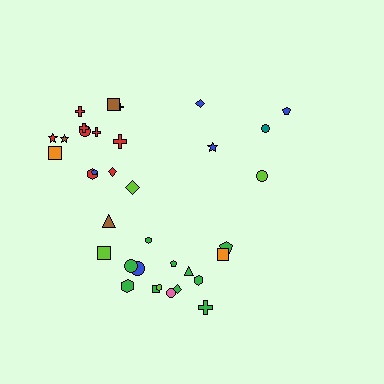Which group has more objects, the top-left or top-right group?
The top-left group.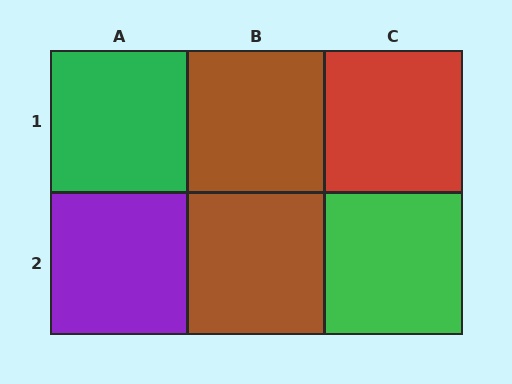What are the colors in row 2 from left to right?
Purple, brown, green.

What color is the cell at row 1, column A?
Green.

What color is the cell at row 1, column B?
Brown.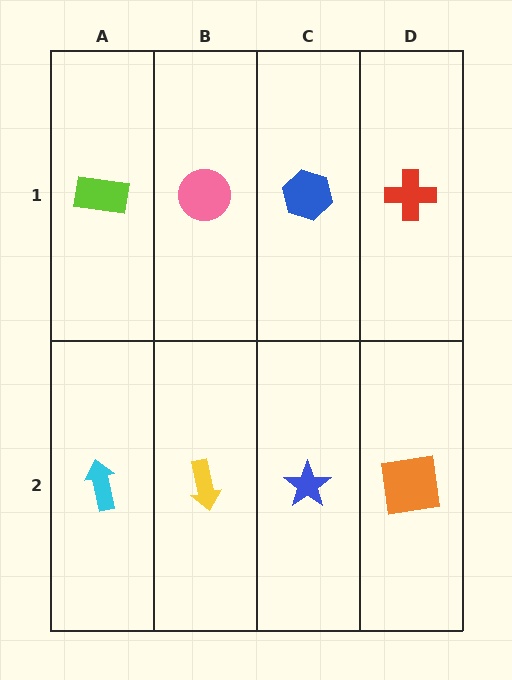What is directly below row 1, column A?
A cyan arrow.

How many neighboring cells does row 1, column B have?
3.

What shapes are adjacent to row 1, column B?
A yellow arrow (row 2, column B), a lime rectangle (row 1, column A), a blue hexagon (row 1, column C).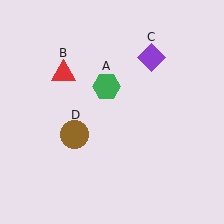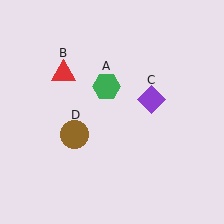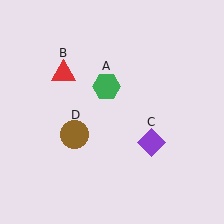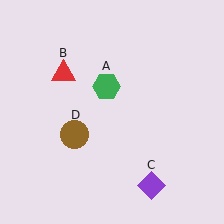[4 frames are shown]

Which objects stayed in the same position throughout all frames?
Green hexagon (object A) and red triangle (object B) and brown circle (object D) remained stationary.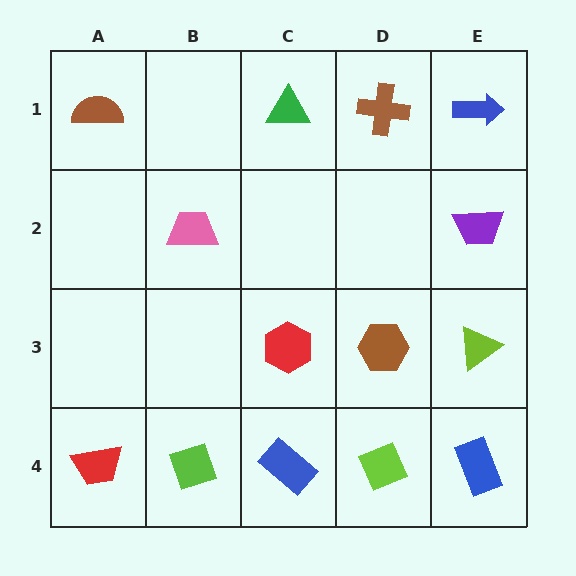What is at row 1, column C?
A green triangle.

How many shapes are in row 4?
5 shapes.